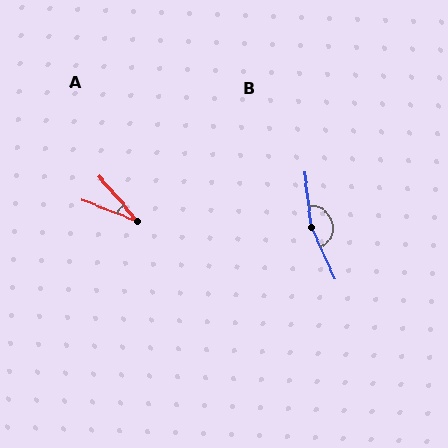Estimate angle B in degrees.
Approximately 162 degrees.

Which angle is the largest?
B, at approximately 162 degrees.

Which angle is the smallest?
A, at approximately 28 degrees.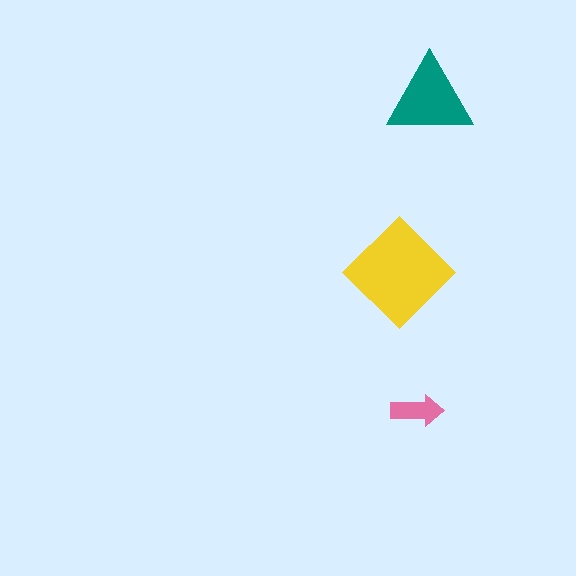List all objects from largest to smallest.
The yellow diamond, the teal triangle, the pink arrow.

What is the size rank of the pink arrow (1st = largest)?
3rd.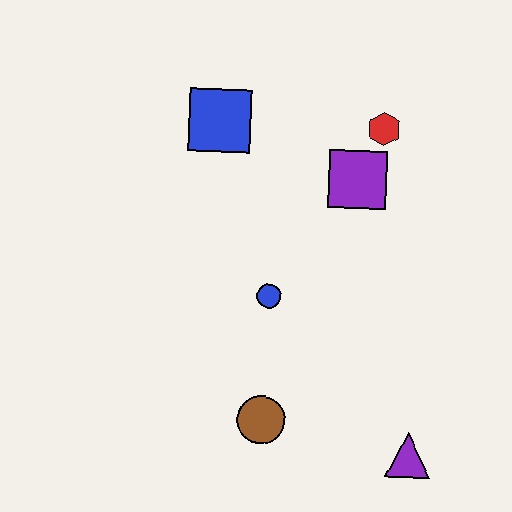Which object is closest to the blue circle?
The brown circle is closest to the blue circle.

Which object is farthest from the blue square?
The purple triangle is farthest from the blue square.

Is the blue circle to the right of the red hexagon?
No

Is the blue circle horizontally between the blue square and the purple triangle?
Yes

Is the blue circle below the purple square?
Yes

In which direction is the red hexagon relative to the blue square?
The red hexagon is to the right of the blue square.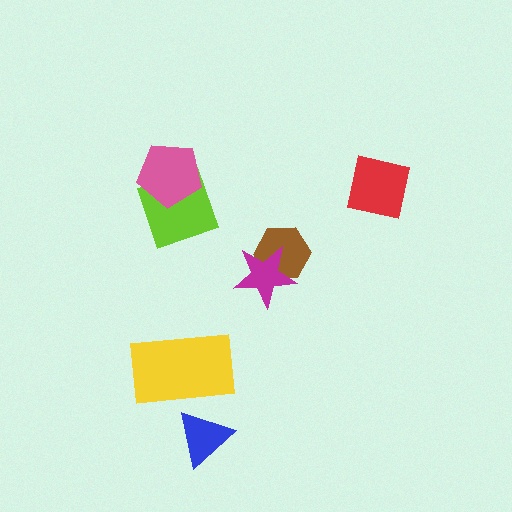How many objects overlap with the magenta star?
1 object overlaps with the magenta star.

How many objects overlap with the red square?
0 objects overlap with the red square.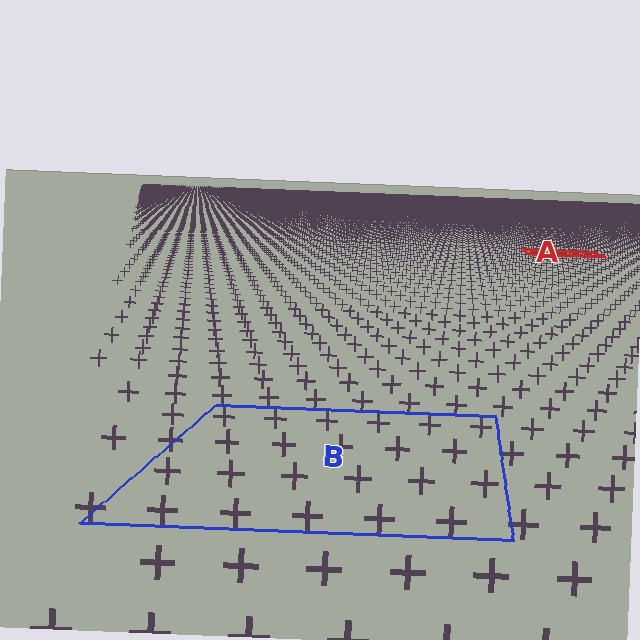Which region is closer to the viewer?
Region B is closer. The texture elements there are larger and more spread out.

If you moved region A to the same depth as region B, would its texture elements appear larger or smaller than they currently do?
They would appear larger. At a closer depth, the same texture elements are projected at a bigger on-screen size.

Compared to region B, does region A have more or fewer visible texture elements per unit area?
Region A has more texture elements per unit area — they are packed more densely because it is farther away.